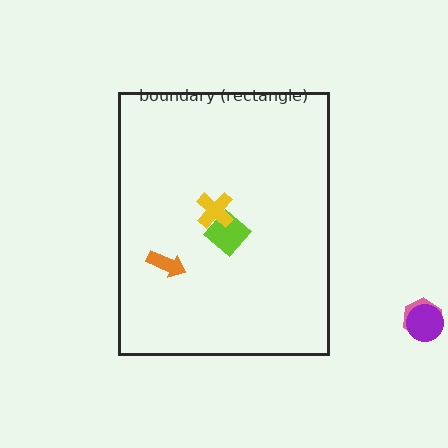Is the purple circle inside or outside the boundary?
Outside.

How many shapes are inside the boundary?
3 inside, 2 outside.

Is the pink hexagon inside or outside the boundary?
Outside.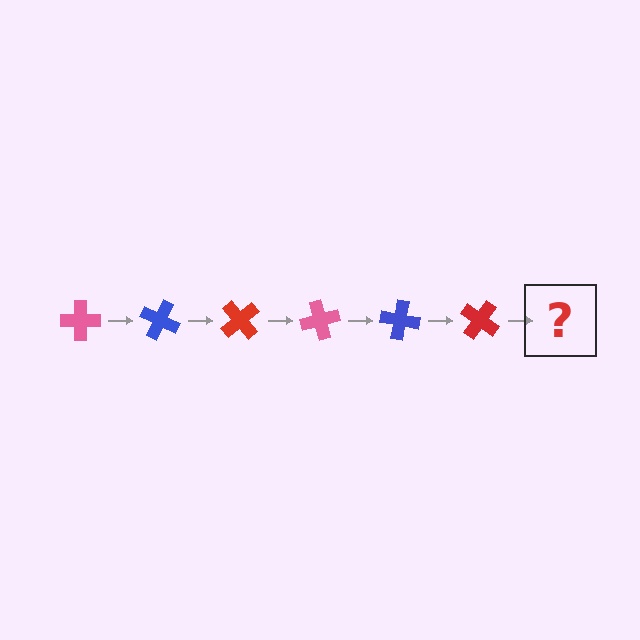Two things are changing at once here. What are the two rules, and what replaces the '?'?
The two rules are that it rotates 25 degrees each step and the color cycles through pink, blue, and red. The '?' should be a pink cross, rotated 150 degrees from the start.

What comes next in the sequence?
The next element should be a pink cross, rotated 150 degrees from the start.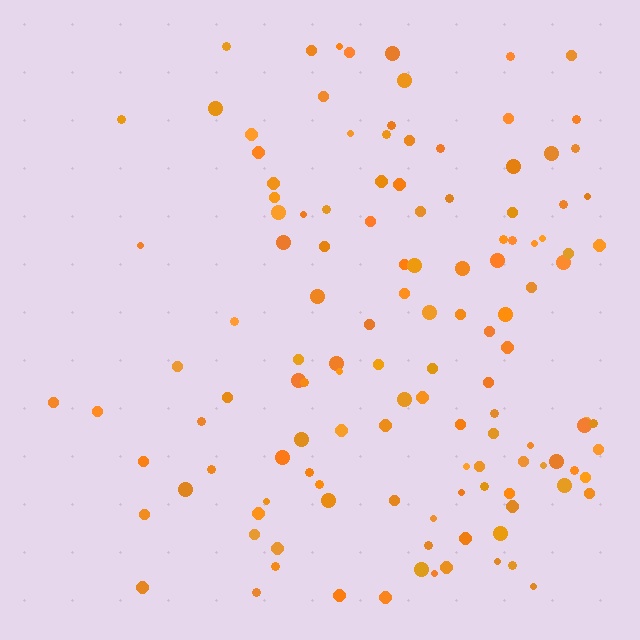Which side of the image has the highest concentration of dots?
The right.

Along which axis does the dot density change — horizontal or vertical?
Horizontal.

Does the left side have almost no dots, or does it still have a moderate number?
Still a moderate number, just noticeably fewer than the right.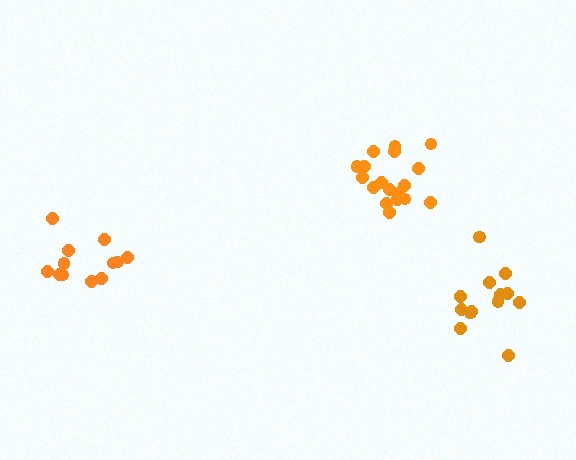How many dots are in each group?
Group 1: 18 dots, Group 2: 12 dots, Group 3: 13 dots (43 total).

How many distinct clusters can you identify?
There are 3 distinct clusters.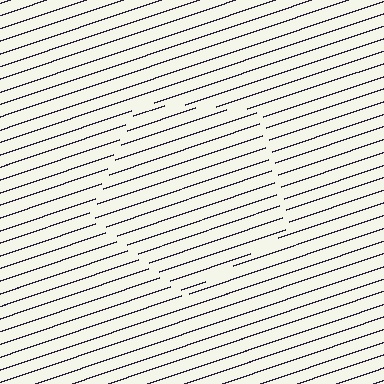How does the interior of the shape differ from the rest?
The interior of the shape contains the same grating, shifted by half a period — the contour is defined by the phase discontinuity where line-ends from the inner and outer gratings abut.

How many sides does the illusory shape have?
5 sides — the line-ends trace a pentagon.